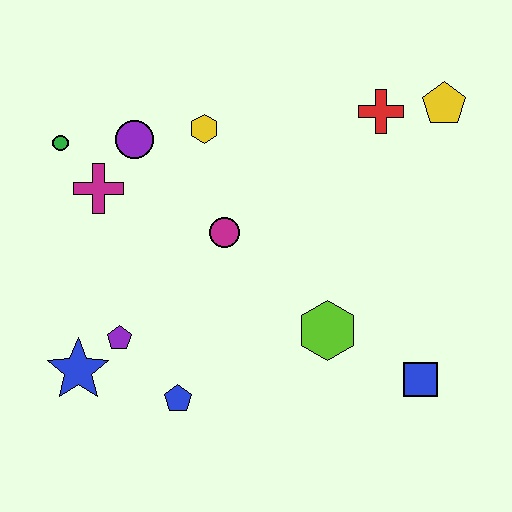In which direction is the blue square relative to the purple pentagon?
The blue square is to the right of the purple pentagon.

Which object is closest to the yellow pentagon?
The red cross is closest to the yellow pentagon.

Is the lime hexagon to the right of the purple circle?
Yes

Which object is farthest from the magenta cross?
The blue square is farthest from the magenta cross.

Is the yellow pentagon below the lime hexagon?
No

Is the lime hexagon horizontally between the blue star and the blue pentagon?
No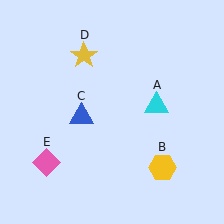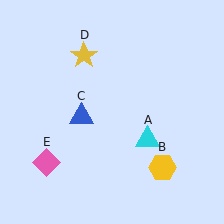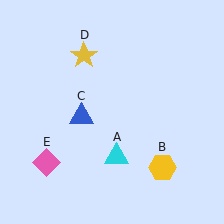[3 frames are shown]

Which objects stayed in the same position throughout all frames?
Yellow hexagon (object B) and blue triangle (object C) and yellow star (object D) and pink diamond (object E) remained stationary.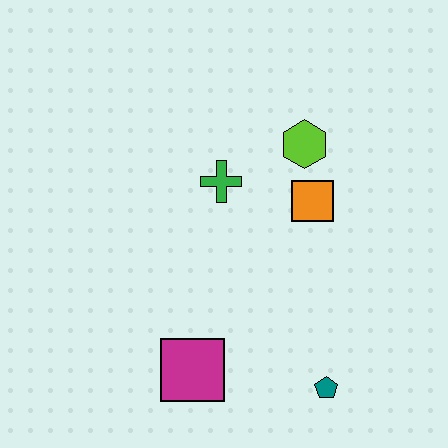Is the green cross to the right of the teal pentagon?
No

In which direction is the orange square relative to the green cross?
The orange square is to the right of the green cross.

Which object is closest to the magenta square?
The teal pentagon is closest to the magenta square.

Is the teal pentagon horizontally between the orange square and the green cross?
No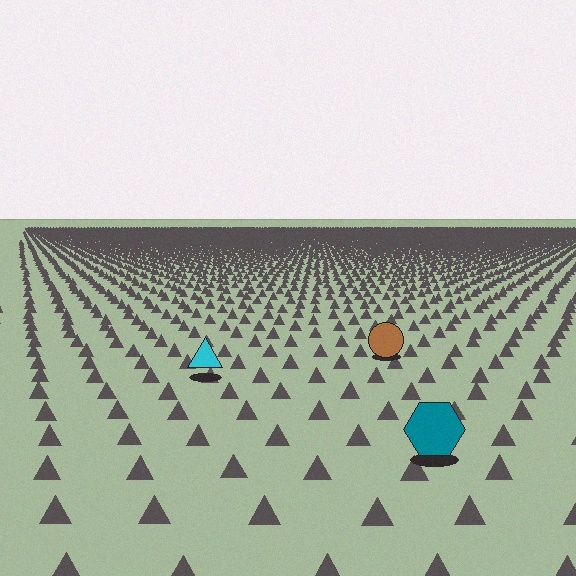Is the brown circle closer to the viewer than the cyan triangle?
No. The cyan triangle is closer — you can tell from the texture gradient: the ground texture is coarser near it.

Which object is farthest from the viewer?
The brown circle is farthest from the viewer. It appears smaller and the ground texture around it is denser.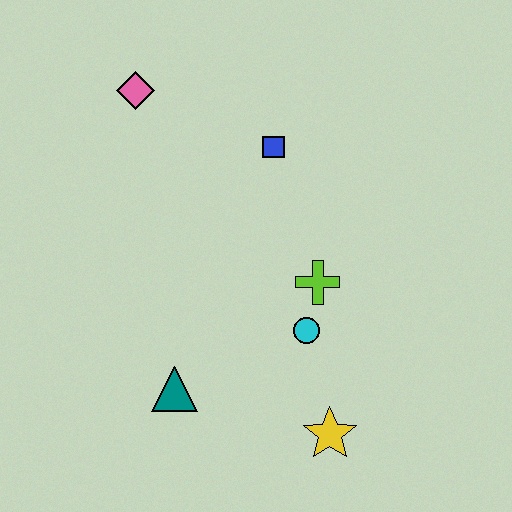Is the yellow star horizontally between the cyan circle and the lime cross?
No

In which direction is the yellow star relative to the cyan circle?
The yellow star is below the cyan circle.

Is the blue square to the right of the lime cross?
No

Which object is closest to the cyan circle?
The lime cross is closest to the cyan circle.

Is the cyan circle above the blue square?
No